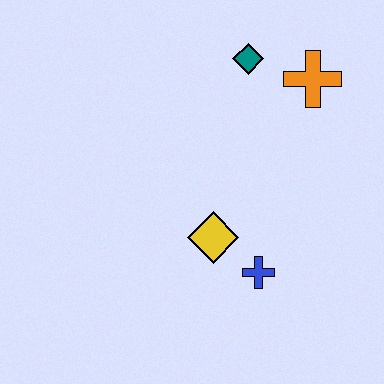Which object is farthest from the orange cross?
The blue cross is farthest from the orange cross.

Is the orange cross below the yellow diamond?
No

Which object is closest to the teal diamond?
The orange cross is closest to the teal diamond.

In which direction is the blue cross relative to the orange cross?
The blue cross is below the orange cross.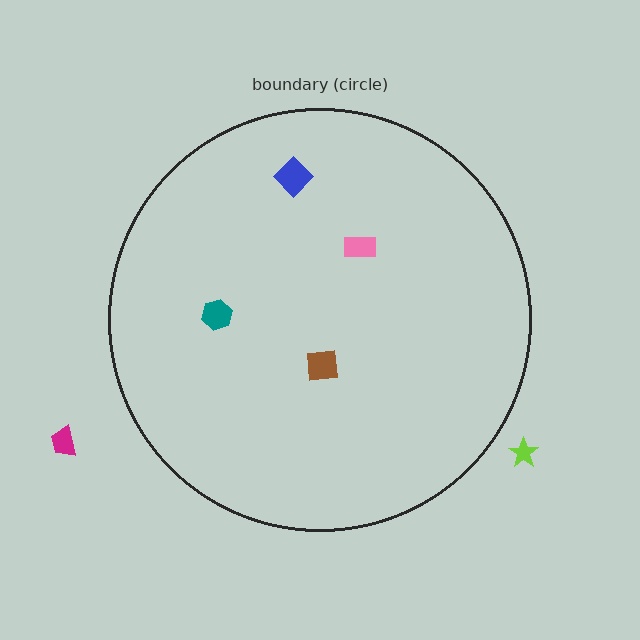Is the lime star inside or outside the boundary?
Outside.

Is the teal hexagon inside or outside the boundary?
Inside.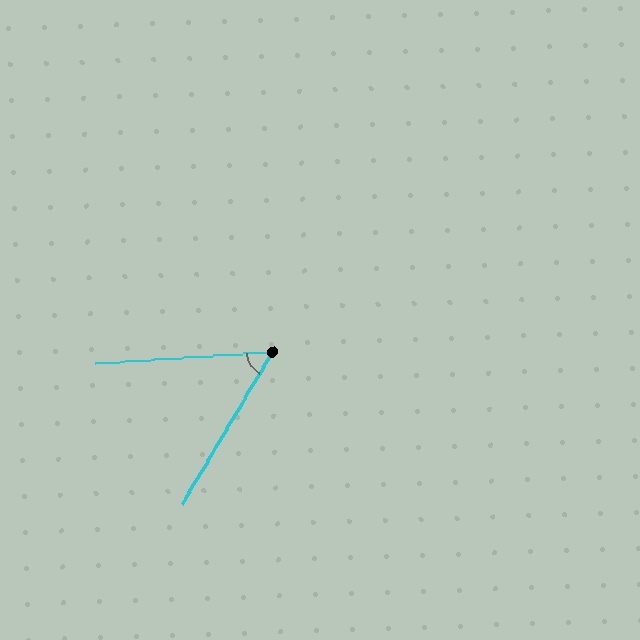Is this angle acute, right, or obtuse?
It is acute.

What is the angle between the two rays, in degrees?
Approximately 55 degrees.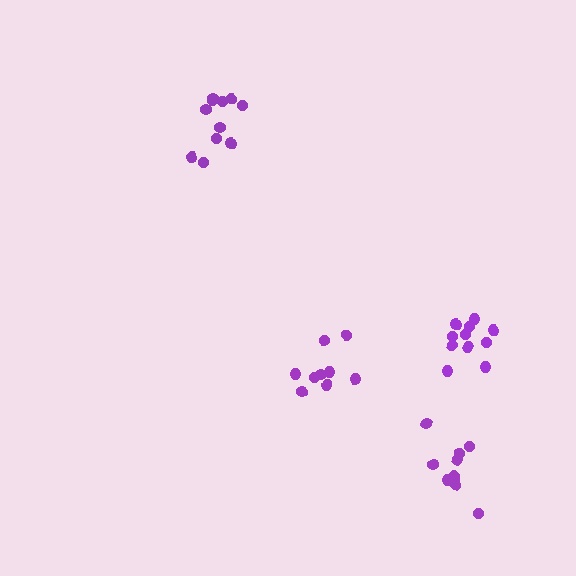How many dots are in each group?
Group 1: 9 dots, Group 2: 11 dots, Group 3: 11 dots, Group 4: 11 dots (42 total).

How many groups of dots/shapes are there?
There are 4 groups.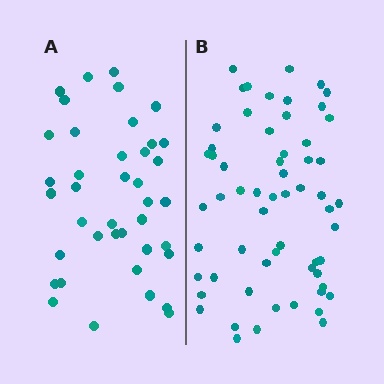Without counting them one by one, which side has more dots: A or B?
Region B (the right region) has more dots.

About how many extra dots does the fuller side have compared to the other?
Region B has approximately 20 more dots than region A.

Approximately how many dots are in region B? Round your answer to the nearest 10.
About 60 dots.